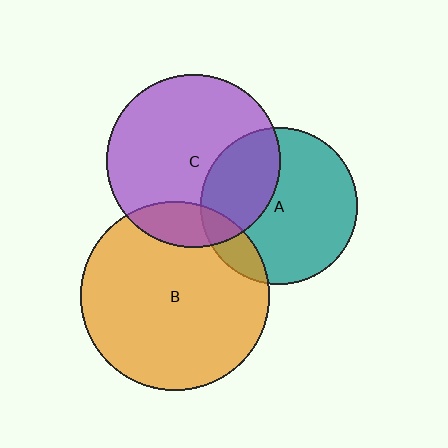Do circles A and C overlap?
Yes.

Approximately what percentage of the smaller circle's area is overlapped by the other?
Approximately 35%.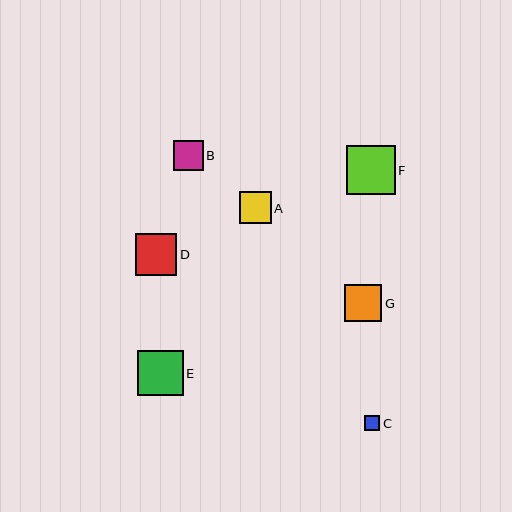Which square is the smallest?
Square C is the smallest with a size of approximately 16 pixels.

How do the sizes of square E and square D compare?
Square E and square D are approximately the same size.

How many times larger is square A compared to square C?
Square A is approximately 2.0 times the size of square C.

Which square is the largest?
Square F is the largest with a size of approximately 49 pixels.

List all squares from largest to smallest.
From largest to smallest: F, E, D, G, A, B, C.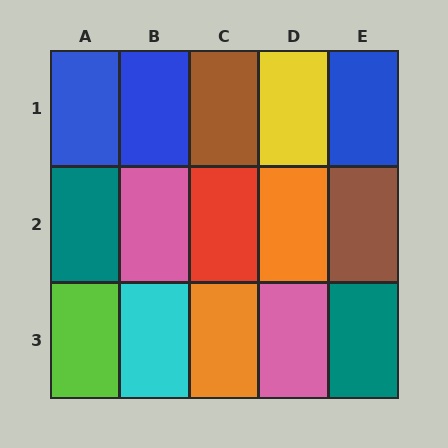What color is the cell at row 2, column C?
Red.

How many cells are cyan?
1 cell is cyan.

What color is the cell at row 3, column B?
Cyan.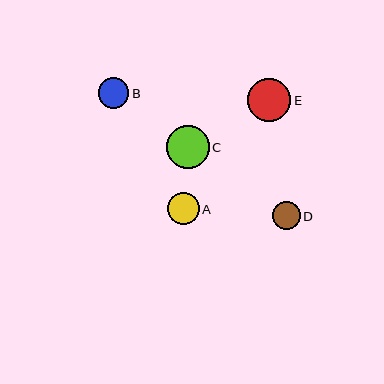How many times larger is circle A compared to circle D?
Circle A is approximately 1.2 times the size of circle D.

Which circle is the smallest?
Circle D is the smallest with a size of approximately 28 pixels.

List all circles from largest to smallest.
From largest to smallest: E, C, A, B, D.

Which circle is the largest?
Circle E is the largest with a size of approximately 43 pixels.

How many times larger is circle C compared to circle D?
Circle C is approximately 1.6 times the size of circle D.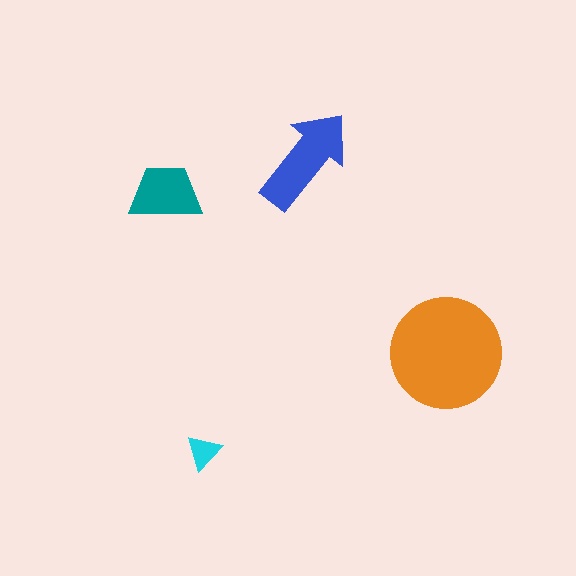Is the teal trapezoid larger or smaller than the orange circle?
Smaller.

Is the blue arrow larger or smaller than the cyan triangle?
Larger.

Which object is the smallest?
The cyan triangle.